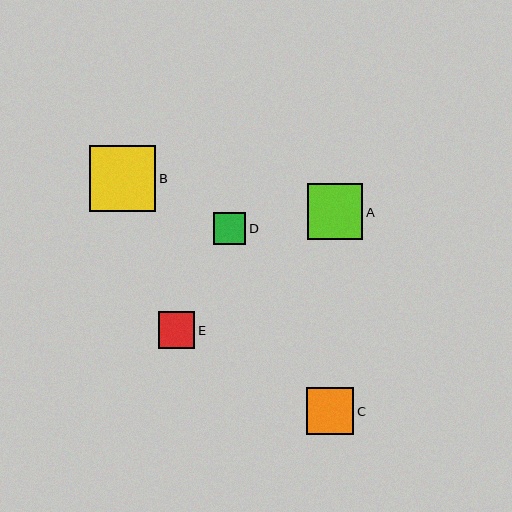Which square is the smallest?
Square D is the smallest with a size of approximately 32 pixels.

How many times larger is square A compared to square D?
Square A is approximately 1.7 times the size of square D.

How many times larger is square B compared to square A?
Square B is approximately 1.2 times the size of square A.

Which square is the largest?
Square B is the largest with a size of approximately 66 pixels.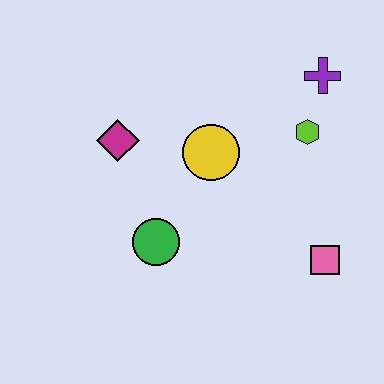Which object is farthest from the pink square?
The magenta diamond is farthest from the pink square.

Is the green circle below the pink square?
No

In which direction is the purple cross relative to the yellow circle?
The purple cross is to the right of the yellow circle.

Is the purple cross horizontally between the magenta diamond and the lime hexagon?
No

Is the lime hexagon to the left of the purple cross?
Yes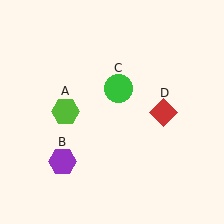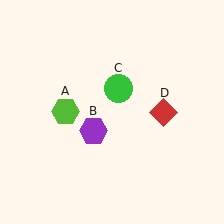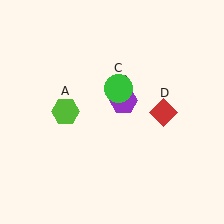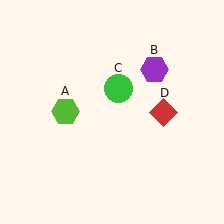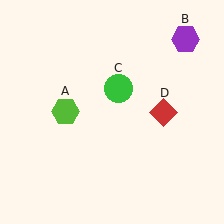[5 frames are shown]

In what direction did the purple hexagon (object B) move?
The purple hexagon (object B) moved up and to the right.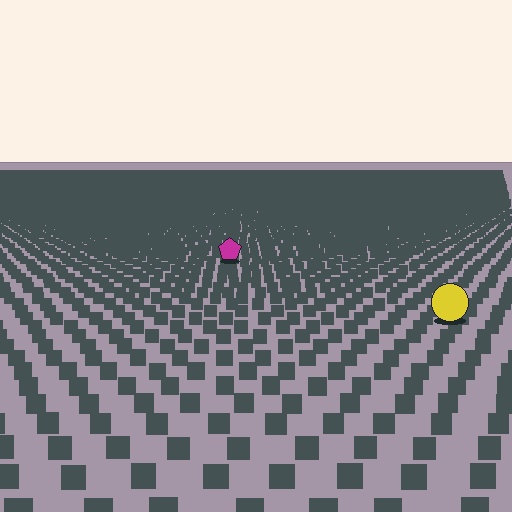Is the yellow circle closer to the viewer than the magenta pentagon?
Yes. The yellow circle is closer — you can tell from the texture gradient: the ground texture is coarser near it.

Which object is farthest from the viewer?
The magenta pentagon is farthest from the viewer. It appears smaller and the ground texture around it is denser.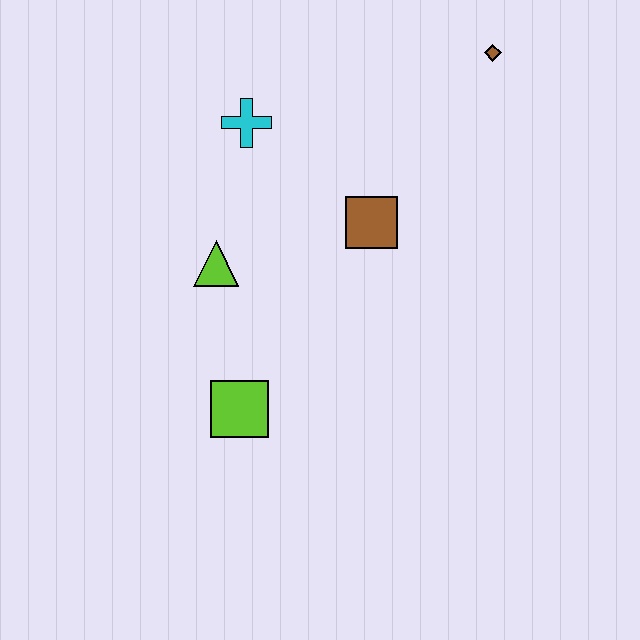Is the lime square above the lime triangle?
No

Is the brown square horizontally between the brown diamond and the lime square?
Yes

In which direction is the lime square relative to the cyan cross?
The lime square is below the cyan cross.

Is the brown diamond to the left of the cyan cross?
No